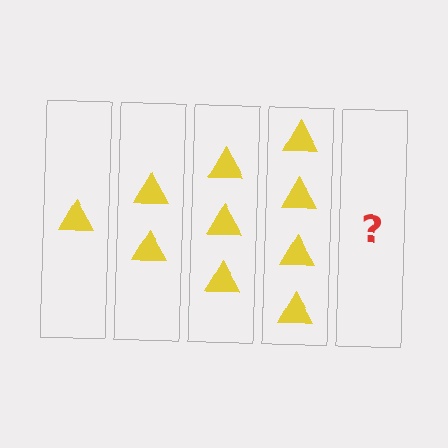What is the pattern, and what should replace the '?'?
The pattern is that each step adds one more triangle. The '?' should be 5 triangles.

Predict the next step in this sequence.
The next step is 5 triangles.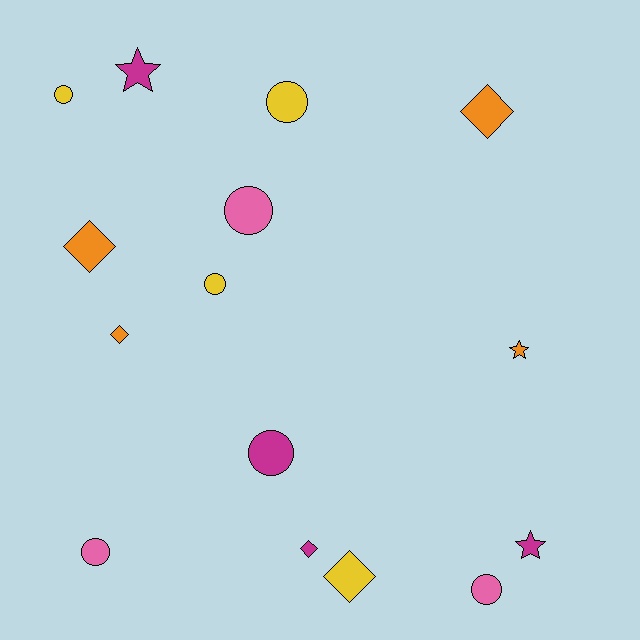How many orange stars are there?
There is 1 orange star.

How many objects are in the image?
There are 15 objects.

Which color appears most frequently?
Magenta, with 4 objects.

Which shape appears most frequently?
Circle, with 7 objects.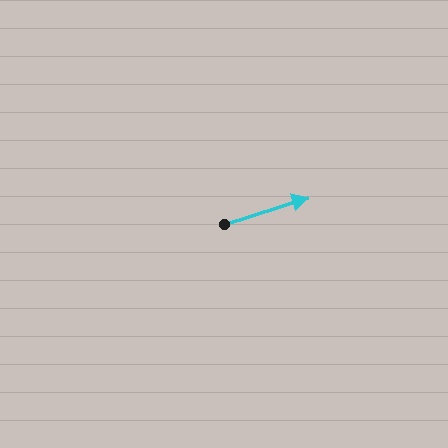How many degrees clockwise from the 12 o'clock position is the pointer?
Approximately 72 degrees.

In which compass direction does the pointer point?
East.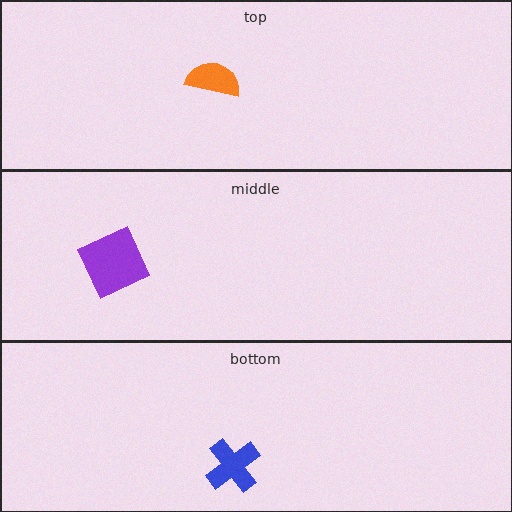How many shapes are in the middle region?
1.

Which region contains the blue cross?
The bottom region.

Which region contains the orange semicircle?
The top region.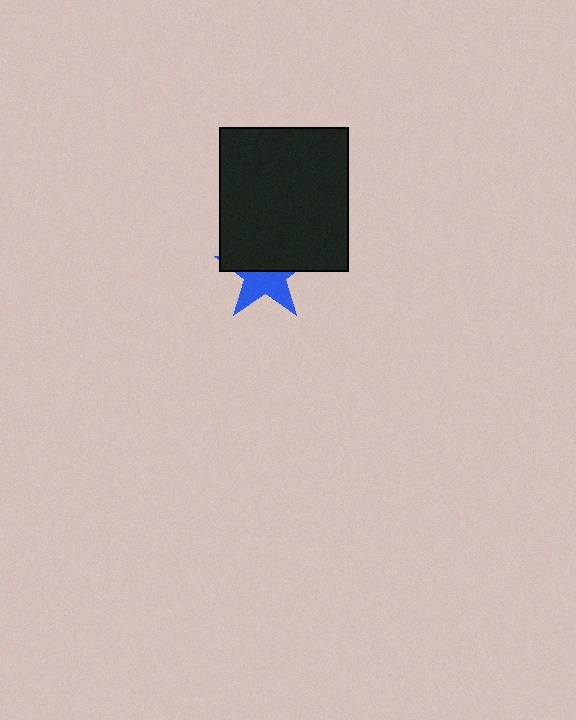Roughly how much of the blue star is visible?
About half of it is visible (roughly 48%).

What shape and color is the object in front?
The object in front is a black rectangle.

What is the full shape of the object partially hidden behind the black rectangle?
The partially hidden object is a blue star.